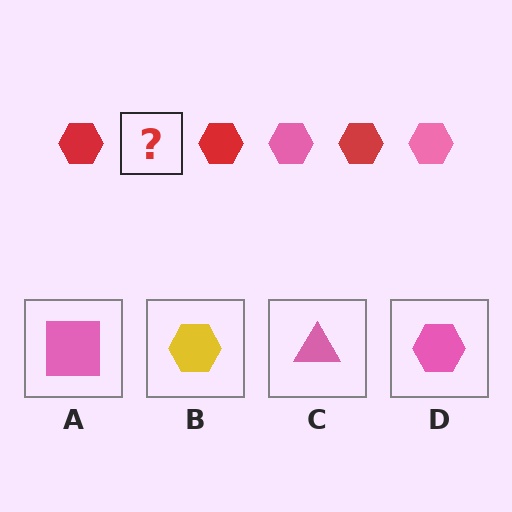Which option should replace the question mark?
Option D.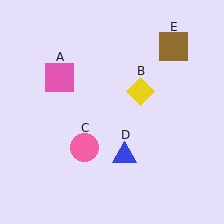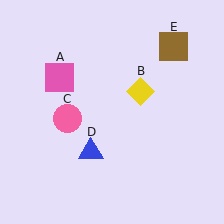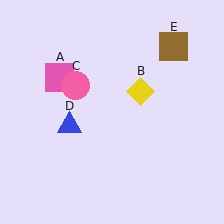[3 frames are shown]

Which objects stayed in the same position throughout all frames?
Pink square (object A) and yellow diamond (object B) and brown square (object E) remained stationary.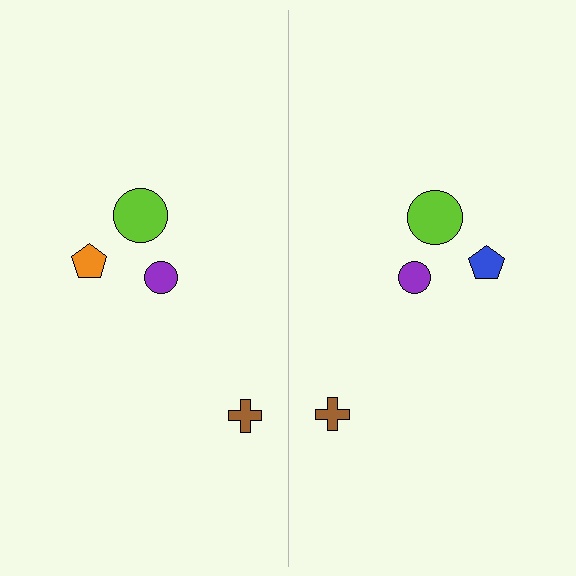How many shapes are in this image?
There are 8 shapes in this image.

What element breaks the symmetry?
The blue pentagon on the right side breaks the symmetry — its mirror counterpart is orange.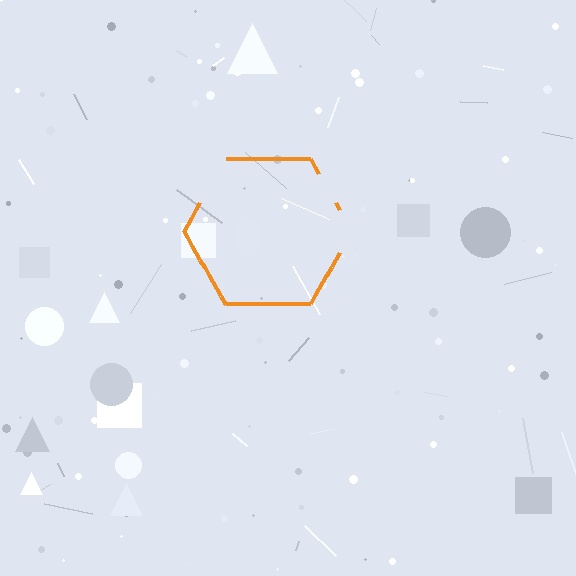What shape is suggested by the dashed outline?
The dashed outline suggests a hexagon.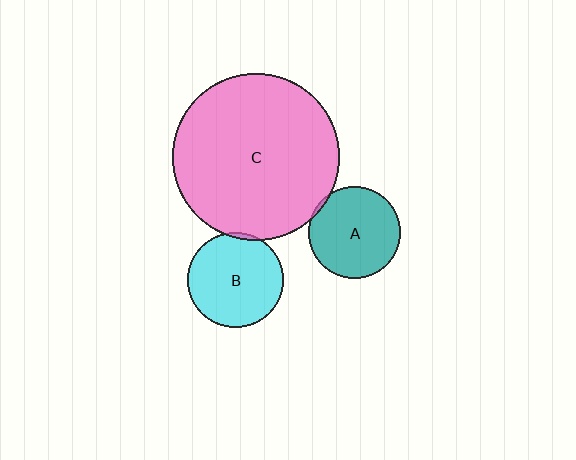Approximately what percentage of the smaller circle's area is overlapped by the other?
Approximately 5%.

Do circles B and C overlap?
Yes.